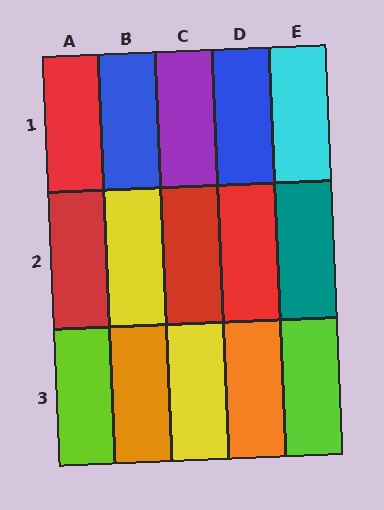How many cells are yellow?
2 cells are yellow.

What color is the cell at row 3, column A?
Lime.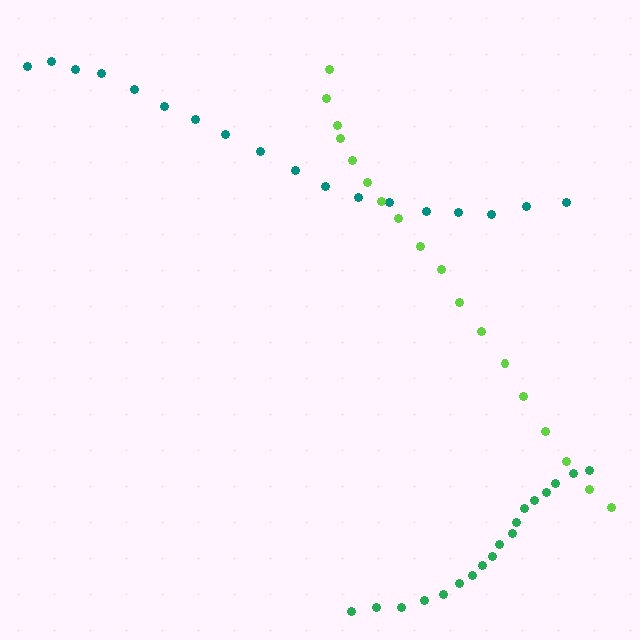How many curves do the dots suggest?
There are 3 distinct paths.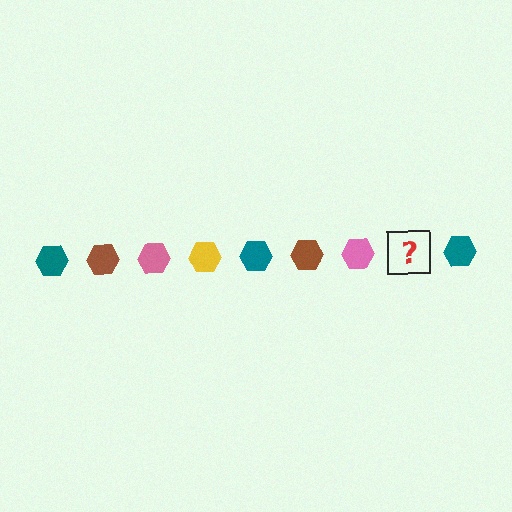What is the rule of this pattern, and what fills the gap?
The rule is that the pattern cycles through teal, brown, pink, yellow hexagons. The gap should be filled with a yellow hexagon.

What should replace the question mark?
The question mark should be replaced with a yellow hexagon.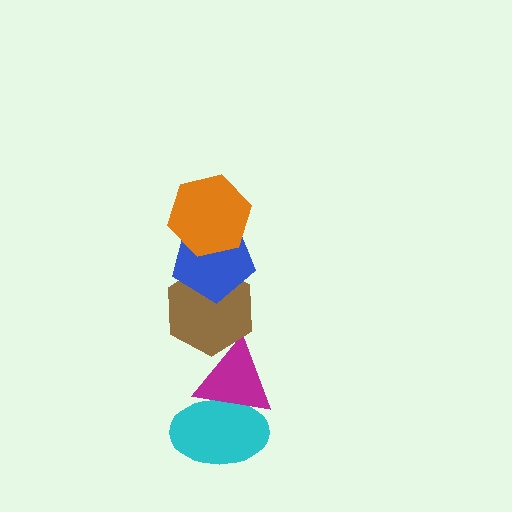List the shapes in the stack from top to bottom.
From top to bottom: the orange hexagon, the blue pentagon, the brown hexagon, the magenta triangle, the cyan ellipse.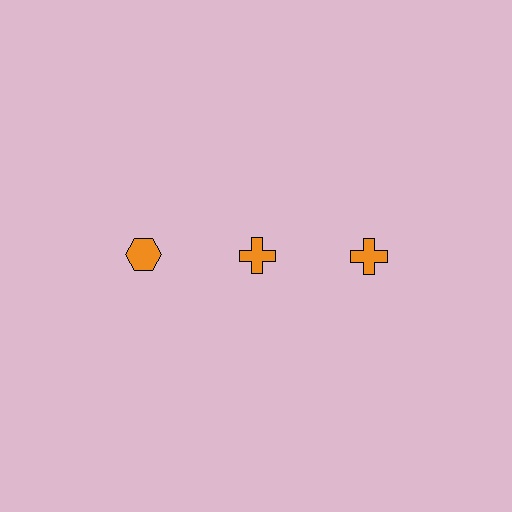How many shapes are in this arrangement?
There are 3 shapes arranged in a grid pattern.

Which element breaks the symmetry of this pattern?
The orange hexagon in the top row, leftmost column breaks the symmetry. All other shapes are orange crosses.